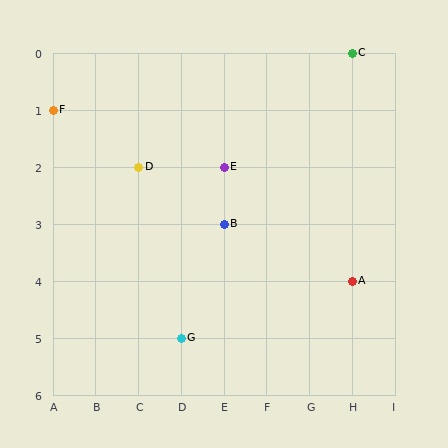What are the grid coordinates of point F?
Point F is at grid coordinates (A, 1).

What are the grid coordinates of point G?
Point G is at grid coordinates (D, 5).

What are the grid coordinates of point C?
Point C is at grid coordinates (H, 0).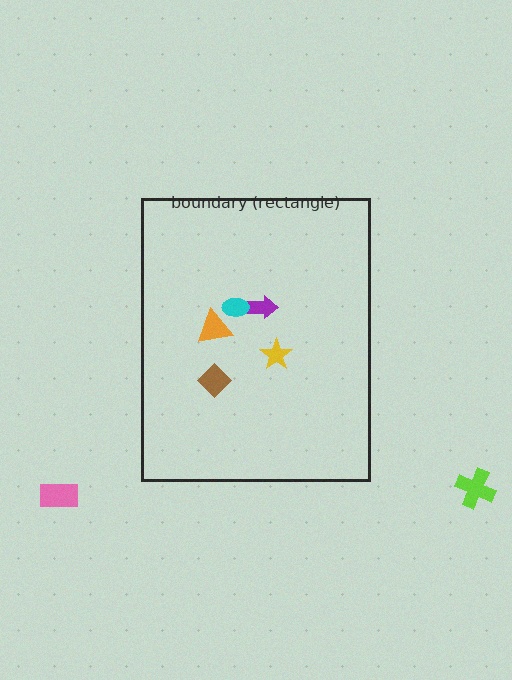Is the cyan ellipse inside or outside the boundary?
Inside.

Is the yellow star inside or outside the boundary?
Inside.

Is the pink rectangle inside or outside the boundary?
Outside.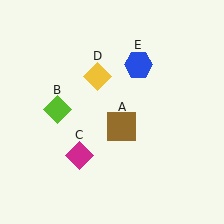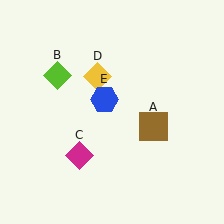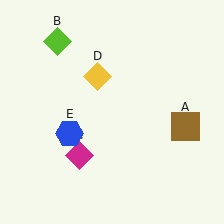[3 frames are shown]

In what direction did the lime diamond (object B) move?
The lime diamond (object B) moved up.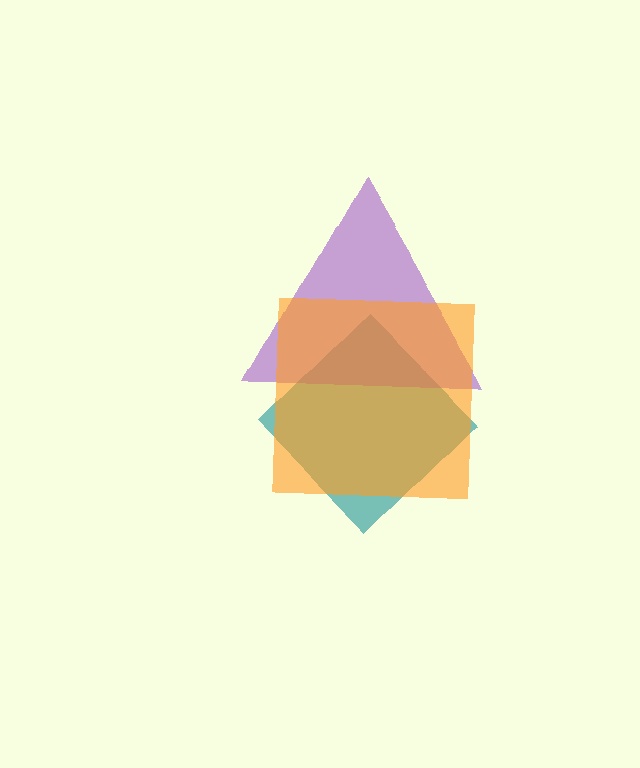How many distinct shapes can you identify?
There are 3 distinct shapes: a teal diamond, a purple triangle, an orange square.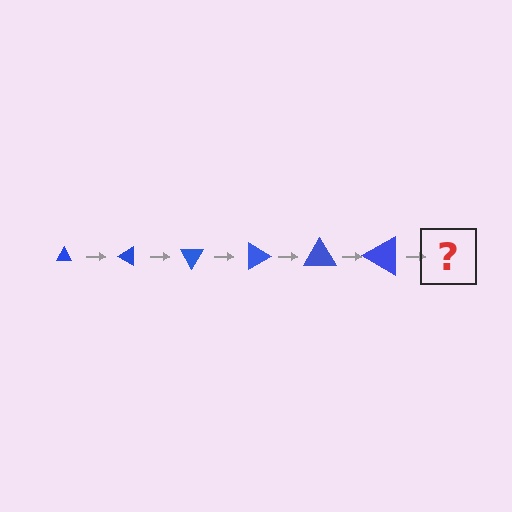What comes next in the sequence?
The next element should be a triangle, larger than the previous one and rotated 180 degrees from the start.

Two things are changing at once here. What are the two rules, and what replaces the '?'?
The two rules are that the triangle grows larger each step and it rotates 30 degrees each step. The '?' should be a triangle, larger than the previous one and rotated 180 degrees from the start.